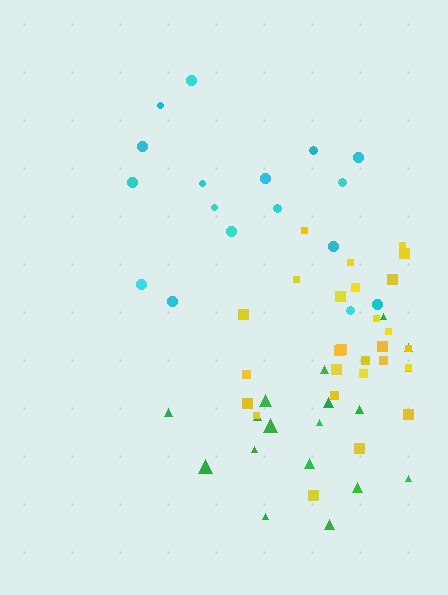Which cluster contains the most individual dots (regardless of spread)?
Yellow (28).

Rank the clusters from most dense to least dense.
yellow, cyan, green.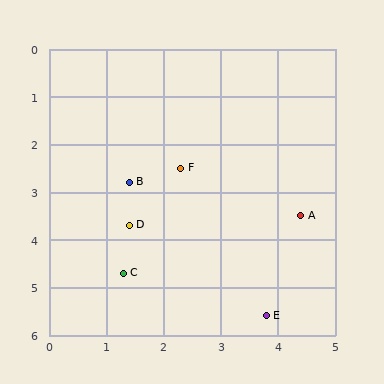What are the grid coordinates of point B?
Point B is at approximately (1.4, 2.8).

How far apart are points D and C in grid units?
Points D and C are about 1.0 grid units apart.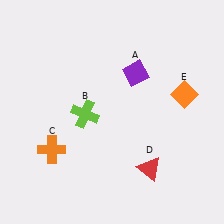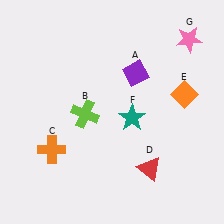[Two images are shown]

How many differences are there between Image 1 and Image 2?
There are 2 differences between the two images.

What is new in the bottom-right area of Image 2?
A teal star (F) was added in the bottom-right area of Image 2.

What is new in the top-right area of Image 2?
A pink star (G) was added in the top-right area of Image 2.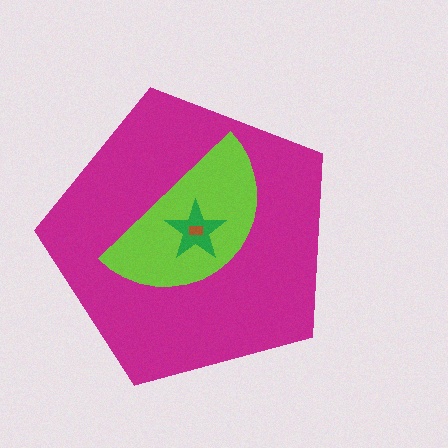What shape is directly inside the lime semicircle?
The green star.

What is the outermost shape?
The magenta pentagon.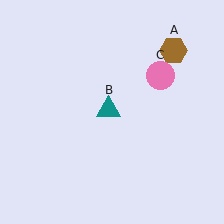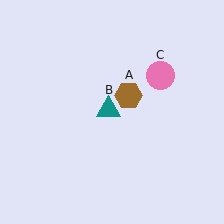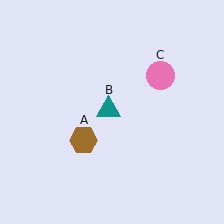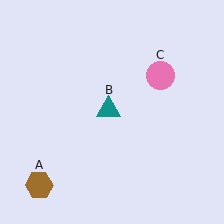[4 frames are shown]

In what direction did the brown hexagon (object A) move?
The brown hexagon (object A) moved down and to the left.